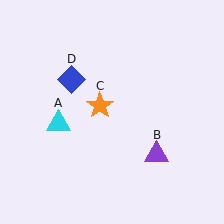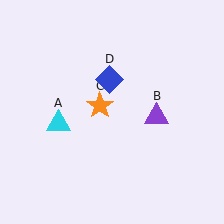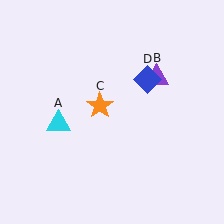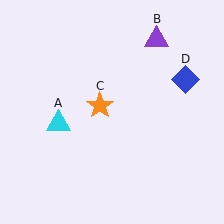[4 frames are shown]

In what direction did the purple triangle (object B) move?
The purple triangle (object B) moved up.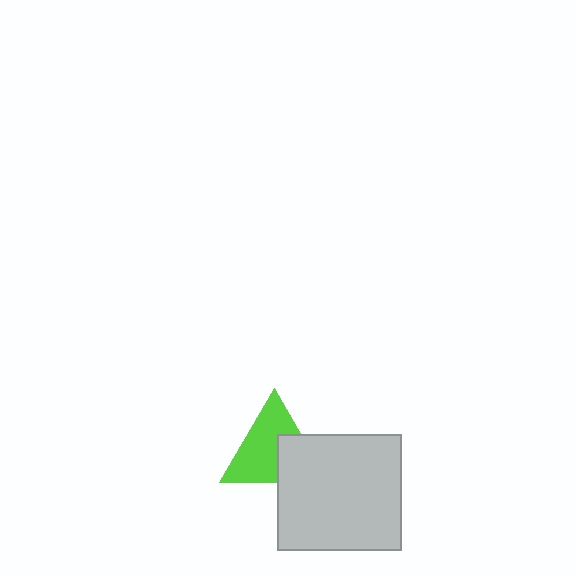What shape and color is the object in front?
The object in front is a light gray rectangle.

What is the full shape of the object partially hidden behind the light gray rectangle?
The partially hidden object is a lime triangle.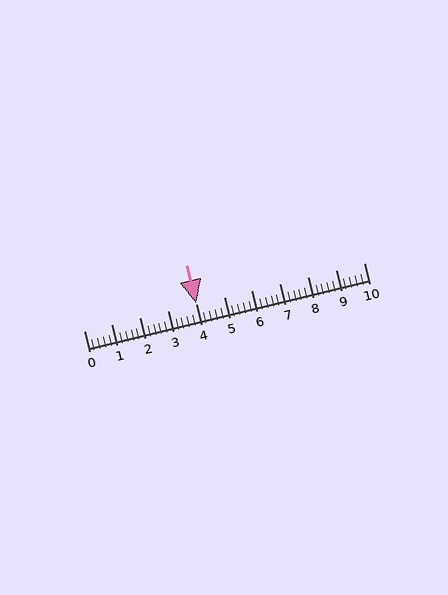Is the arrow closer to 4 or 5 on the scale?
The arrow is closer to 4.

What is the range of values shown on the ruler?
The ruler shows values from 0 to 10.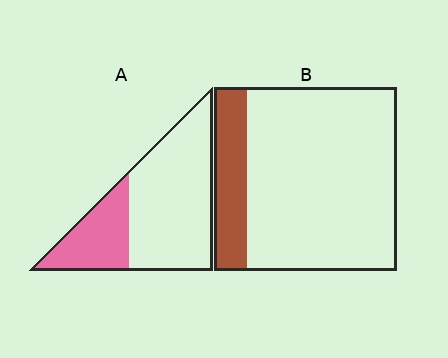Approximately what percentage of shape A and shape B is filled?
A is approximately 30% and B is approximately 20%.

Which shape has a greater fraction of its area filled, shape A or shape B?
Shape A.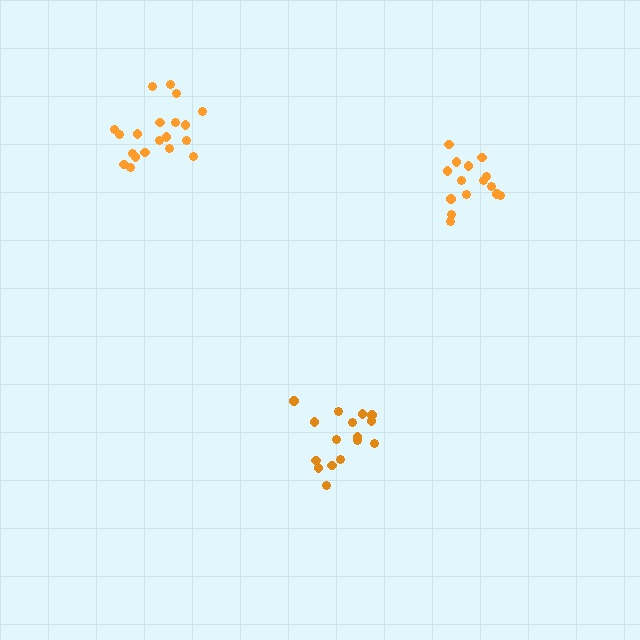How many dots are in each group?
Group 1: 15 dots, Group 2: 20 dots, Group 3: 16 dots (51 total).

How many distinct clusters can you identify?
There are 3 distinct clusters.